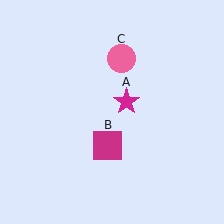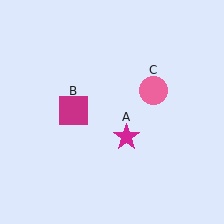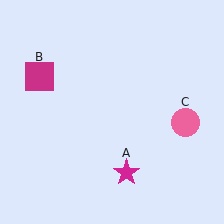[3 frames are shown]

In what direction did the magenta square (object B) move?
The magenta square (object B) moved up and to the left.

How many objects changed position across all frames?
3 objects changed position: magenta star (object A), magenta square (object B), pink circle (object C).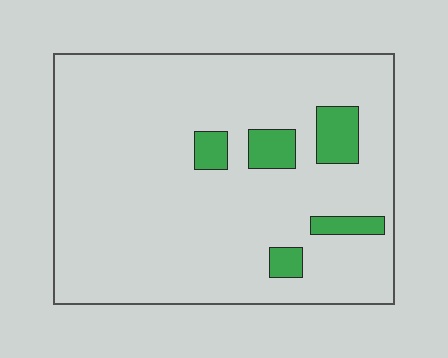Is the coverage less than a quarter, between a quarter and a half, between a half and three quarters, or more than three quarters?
Less than a quarter.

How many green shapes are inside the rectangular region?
5.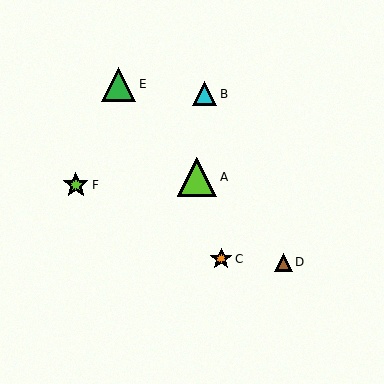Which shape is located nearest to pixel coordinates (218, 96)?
The cyan triangle (labeled B) at (205, 94) is nearest to that location.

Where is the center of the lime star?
The center of the lime star is at (76, 185).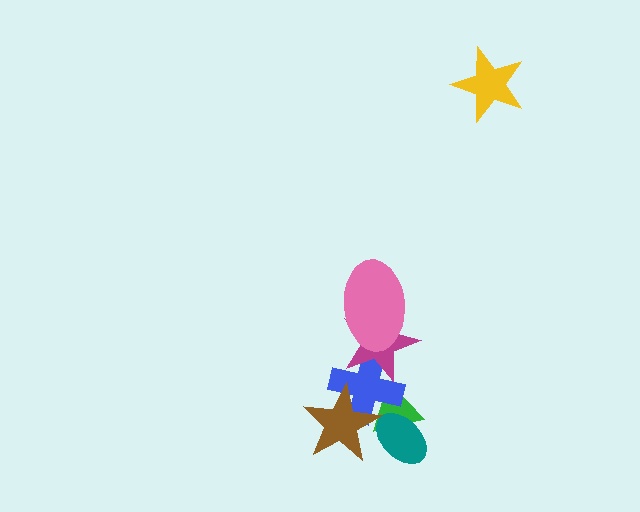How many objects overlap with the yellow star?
0 objects overlap with the yellow star.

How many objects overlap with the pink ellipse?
1 object overlaps with the pink ellipse.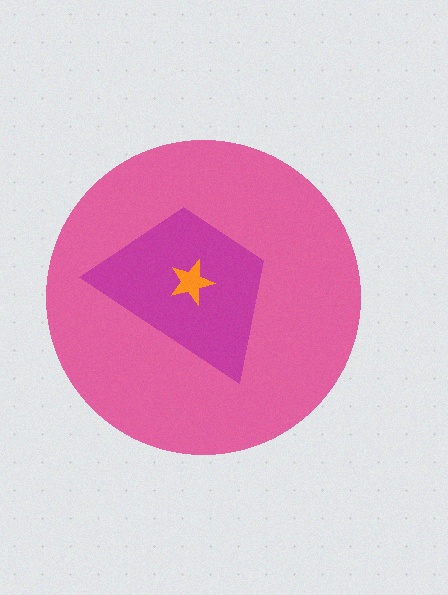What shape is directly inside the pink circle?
The magenta trapezoid.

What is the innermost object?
The orange star.